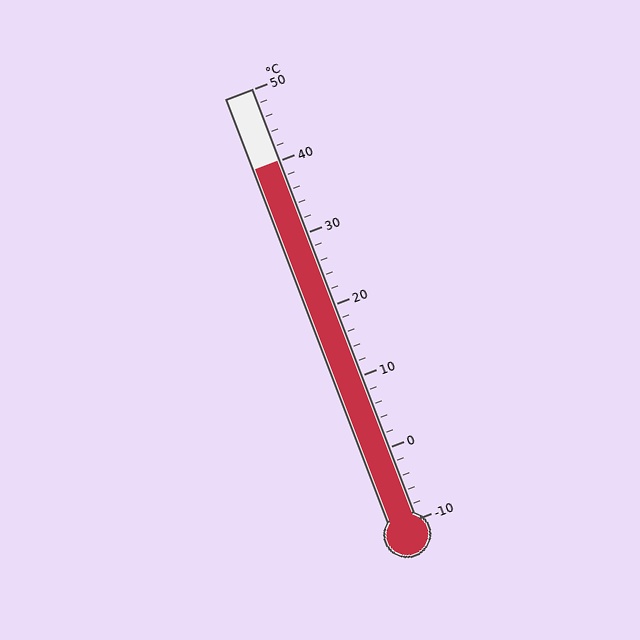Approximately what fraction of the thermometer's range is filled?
The thermometer is filled to approximately 85% of its range.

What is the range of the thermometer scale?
The thermometer scale ranges from -10°C to 50°C.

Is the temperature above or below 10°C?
The temperature is above 10°C.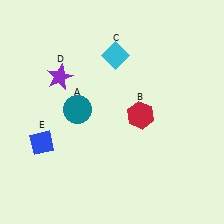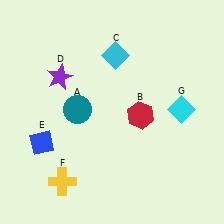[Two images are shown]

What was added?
A yellow cross (F), a cyan diamond (G) were added in Image 2.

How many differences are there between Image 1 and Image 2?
There are 2 differences between the two images.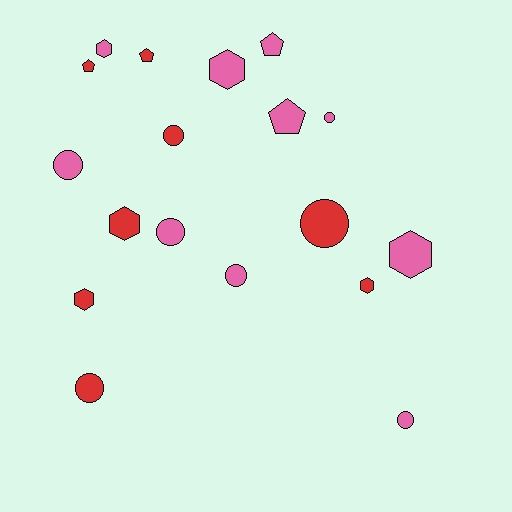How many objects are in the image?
There are 18 objects.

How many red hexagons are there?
There are 3 red hexagons.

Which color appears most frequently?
Pink, with 10 objects.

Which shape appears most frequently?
Circle, with 8 objects.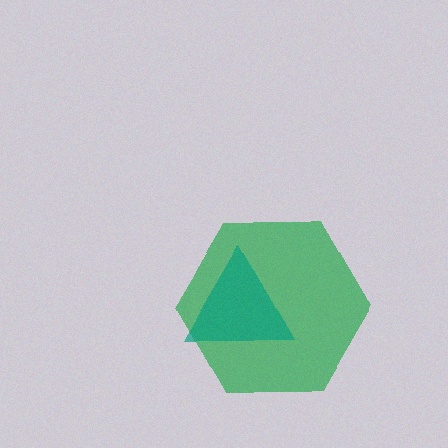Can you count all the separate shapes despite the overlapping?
Yes, there are 2 separate shapes.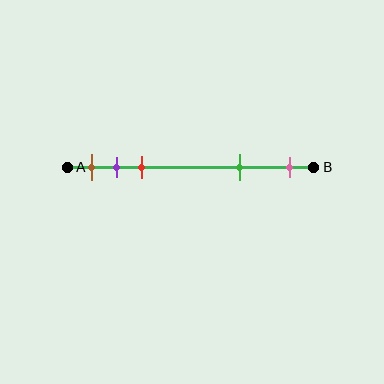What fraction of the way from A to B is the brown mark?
The brown mark is approximately 10% (0.1) of the way from A to B.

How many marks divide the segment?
There are 5 marks dividing the segment.